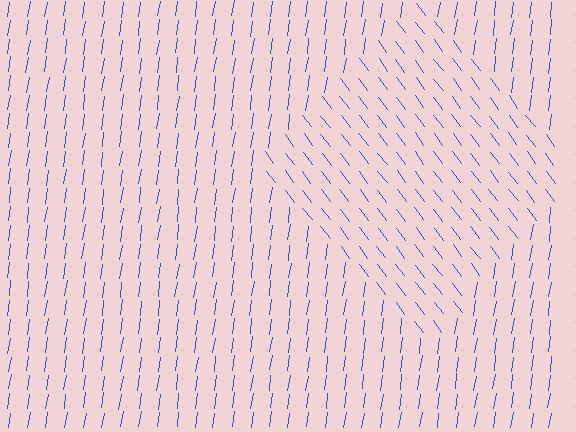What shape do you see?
I see a diamond.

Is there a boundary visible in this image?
Yes, there is a texture boundary formed by a change in line orientation.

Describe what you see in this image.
The image is filled with small blue line segments. A diamond region in the image has lines oriented differently from the surrounding lines, creating a visible texture boundary.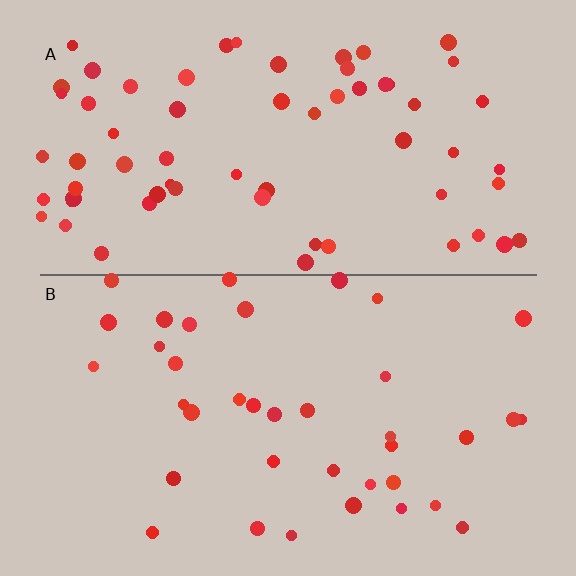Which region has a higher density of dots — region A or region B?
A (the top).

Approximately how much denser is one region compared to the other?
Approximately 1.7× — region A over region B.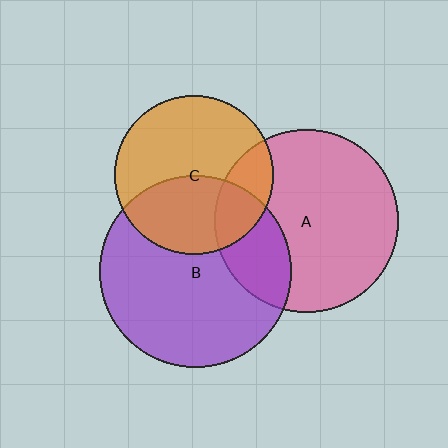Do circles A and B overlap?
Yes.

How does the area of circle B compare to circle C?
Approximately 1.5 times.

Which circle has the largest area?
Circle B (purple).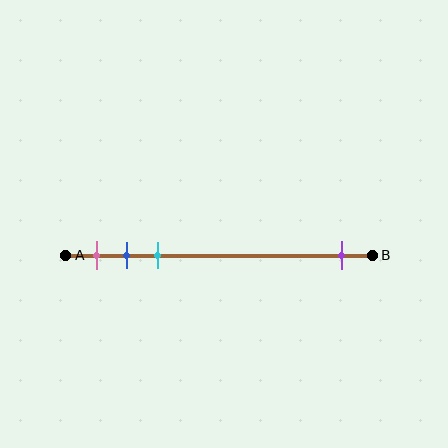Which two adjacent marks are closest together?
The blue and cyan marks are the closest adjacent pair.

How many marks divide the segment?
There are 4 marks dividing the segment.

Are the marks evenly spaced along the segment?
No, the marks are not evenly spaced.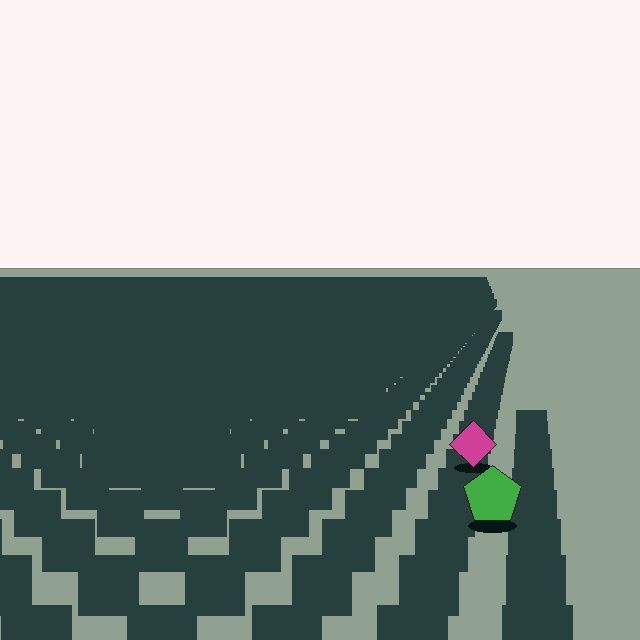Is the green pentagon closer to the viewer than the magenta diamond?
Yes. The green pentagon is closer — you can tell from the texture gradient: the ground texture is coarser near it.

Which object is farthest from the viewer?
The magenta diamond is farthest from the viewer. It appears smaller and the ground texture around it is denser.